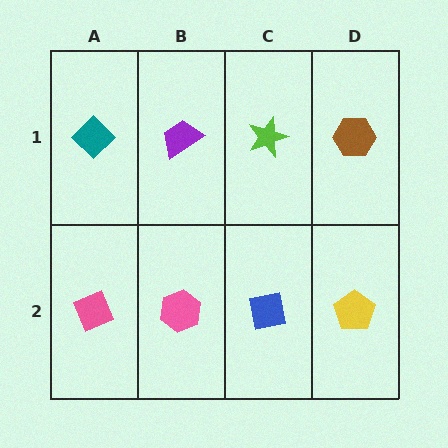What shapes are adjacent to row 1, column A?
A pink diamond (row 2, column A), a purple trapezoid (row 1, column B).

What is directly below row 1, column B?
A pink hexagon.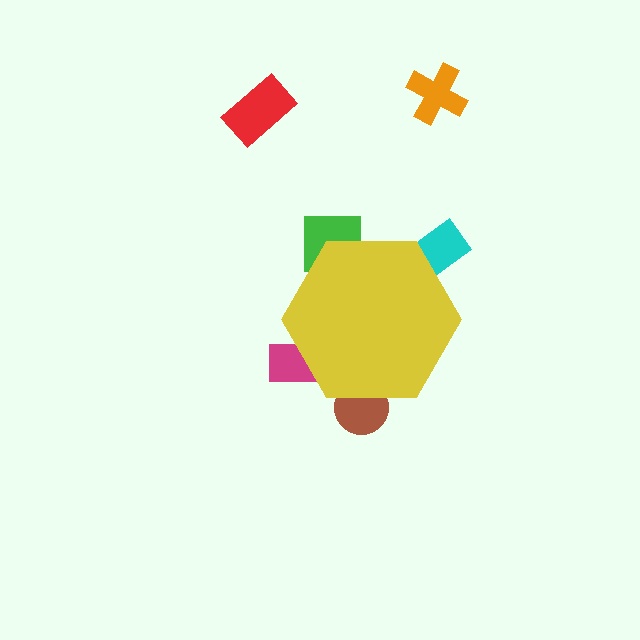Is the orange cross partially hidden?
No, the orange cross is fully visible.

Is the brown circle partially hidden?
Yes, the brown circle is partially hidden behind the yellow hexagon.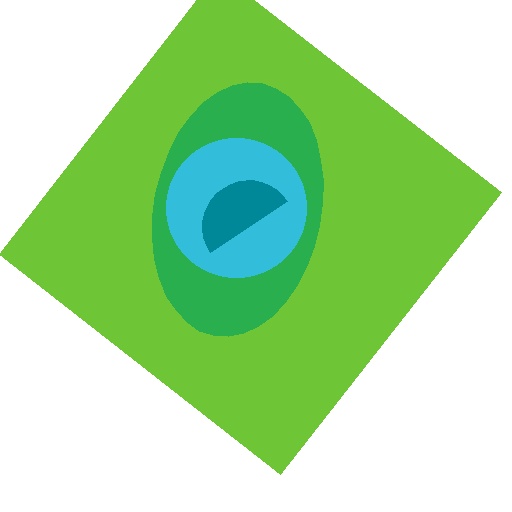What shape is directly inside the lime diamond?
The green ellipse.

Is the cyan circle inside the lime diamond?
Yes.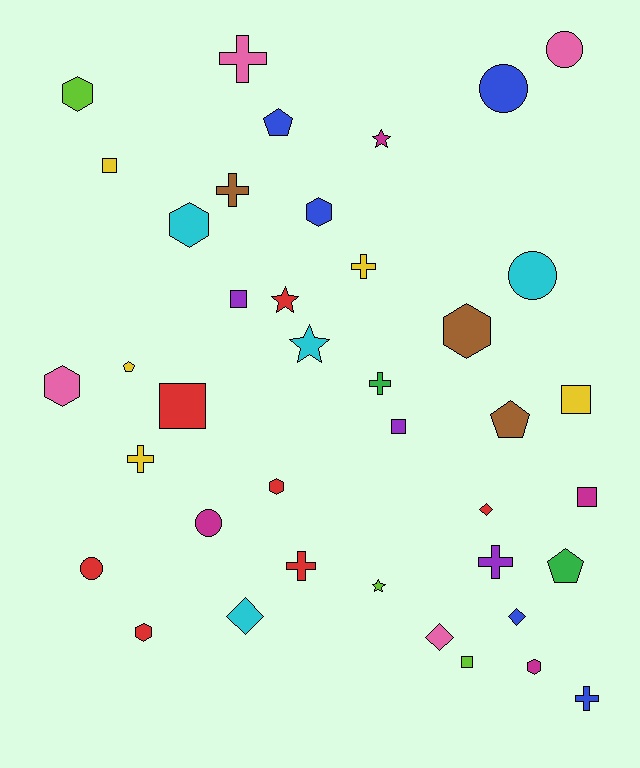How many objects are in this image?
There are 40 objects.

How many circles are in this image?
There are 5 circles.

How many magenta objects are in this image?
There are 4 magenta objects.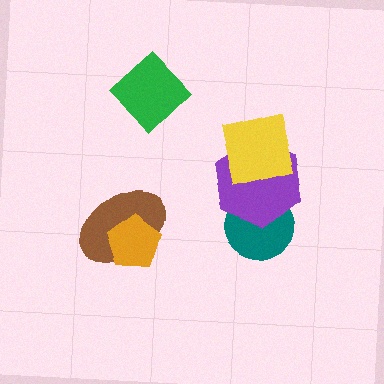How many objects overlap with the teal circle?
1 object overlaps with the teal circle.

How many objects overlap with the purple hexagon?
2 objects overlap with the purple hexagon.